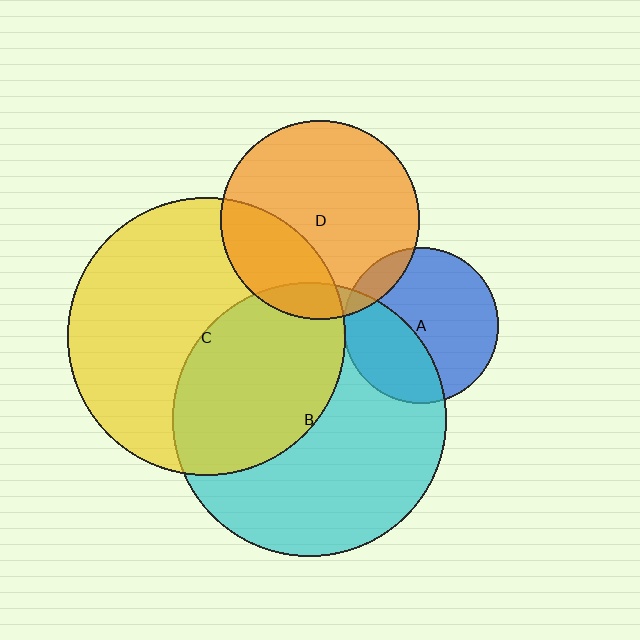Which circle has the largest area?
Circle C (yellow).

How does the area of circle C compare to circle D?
Approximately 2.0 times.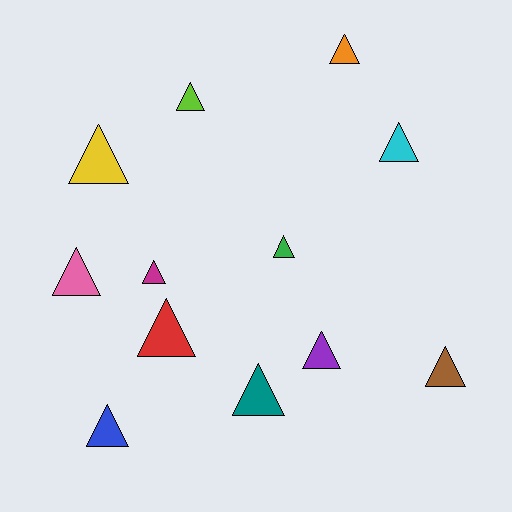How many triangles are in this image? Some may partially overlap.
There are 12 triangles.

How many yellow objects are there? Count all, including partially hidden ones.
There is 1 yellow object.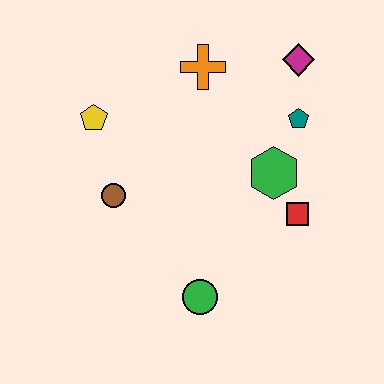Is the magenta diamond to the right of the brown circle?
Yes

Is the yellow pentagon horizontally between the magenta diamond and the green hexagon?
No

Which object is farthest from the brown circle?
The magenta diamond is farthest from the brown circle.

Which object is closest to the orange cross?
The magenta diamond is closest to the orange cross.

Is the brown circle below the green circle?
No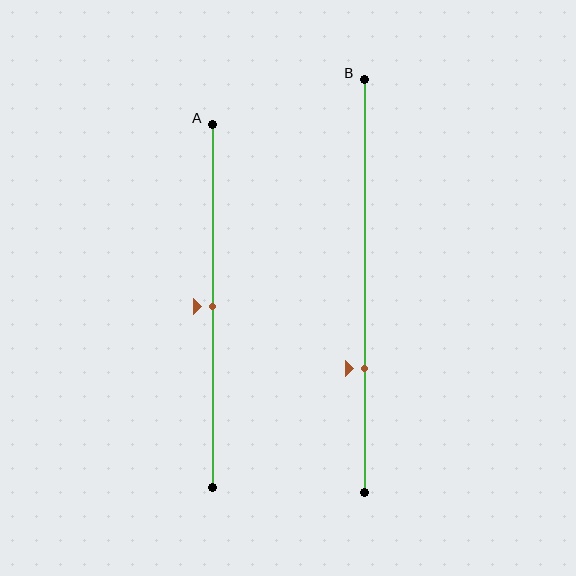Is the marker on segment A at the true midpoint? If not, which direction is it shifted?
Yes, the marker on segment A is at the true midpoint.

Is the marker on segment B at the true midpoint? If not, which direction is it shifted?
No, the marker on segment B is shifted downward by about 20% of the segment length.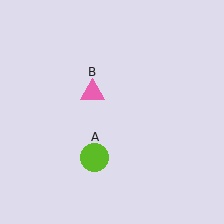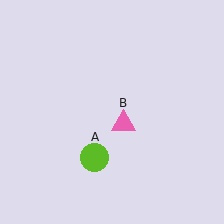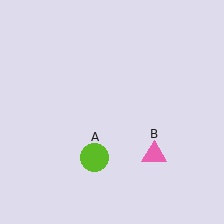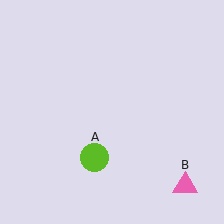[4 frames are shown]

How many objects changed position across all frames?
1 object changed position: pink triangle (object B).